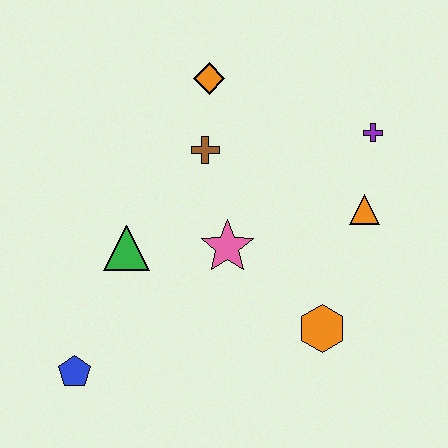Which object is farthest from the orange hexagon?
The orange diamond is farthest from the orange hexagon.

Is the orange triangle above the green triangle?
Yes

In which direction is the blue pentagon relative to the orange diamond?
The blue pentagon is below the orange diamond.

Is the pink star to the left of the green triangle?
No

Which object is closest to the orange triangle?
The purple cross is closest to the orange triangle.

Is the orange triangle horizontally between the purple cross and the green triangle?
Yes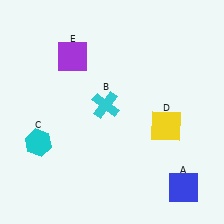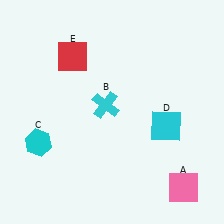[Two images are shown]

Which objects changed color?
A changed from blue to pink. D changed from yellow to cyan. E changed from purple to red.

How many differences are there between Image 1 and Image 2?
There are 3 differences between the two images.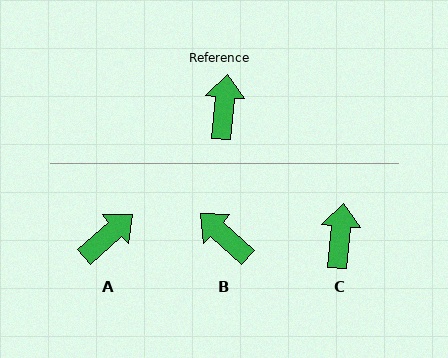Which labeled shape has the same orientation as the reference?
C.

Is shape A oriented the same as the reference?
No, it is off by about 43 degrees.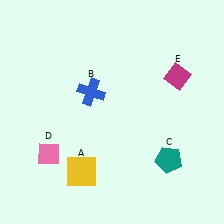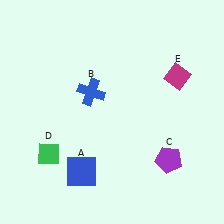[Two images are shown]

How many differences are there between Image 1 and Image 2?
There are 3 differences between the two images.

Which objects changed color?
A changed from yellow to blue. C changed from teal to purple. D changed from pink to green.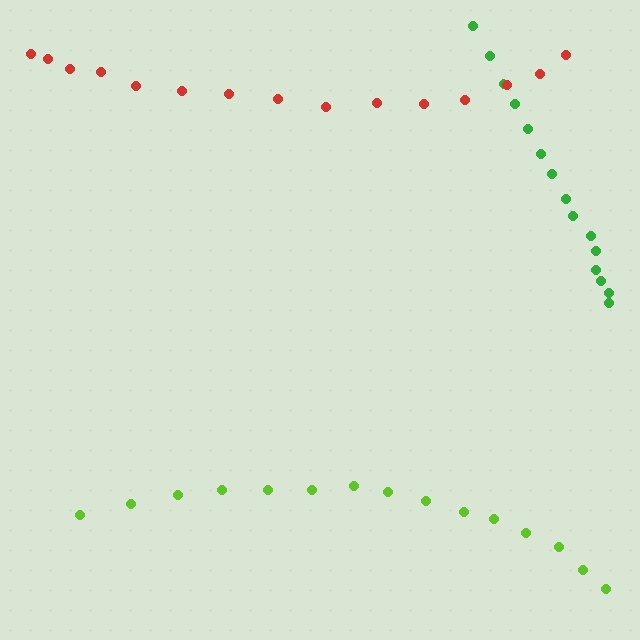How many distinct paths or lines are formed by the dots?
There are 3 distinct paths.